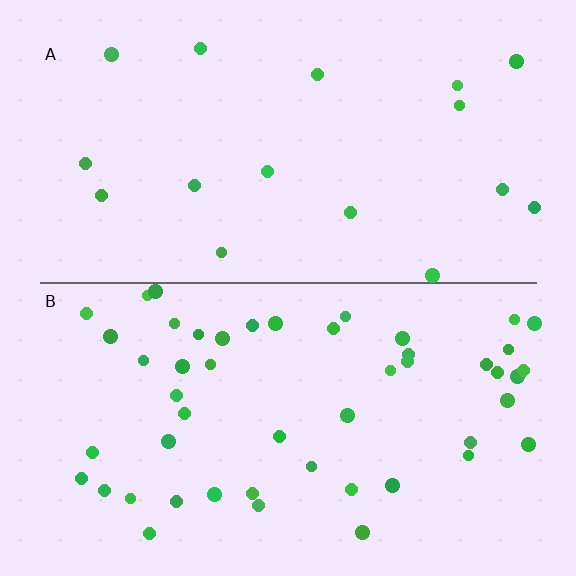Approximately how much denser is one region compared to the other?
Approximately 3.0× — region B over region A.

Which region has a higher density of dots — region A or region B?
B (the bottom).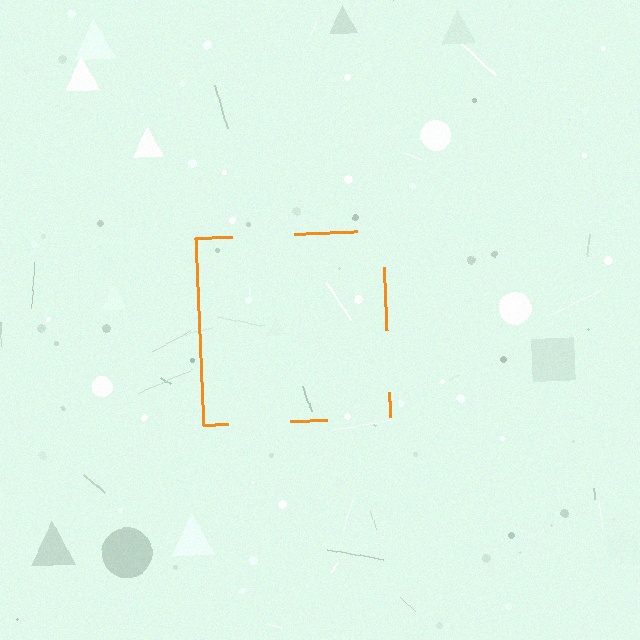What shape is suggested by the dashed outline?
The dashed outline suggests a square.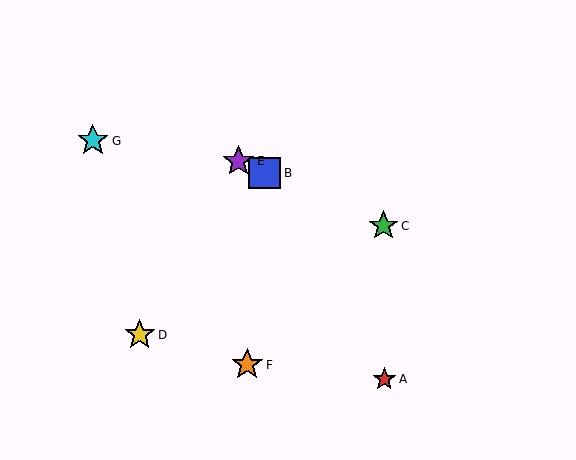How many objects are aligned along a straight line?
3 objects (B, C, E) are aligned along a straight line.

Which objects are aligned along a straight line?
Objects B, C, E are aligned along a straight line.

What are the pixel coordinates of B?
Object B is at (265, 173).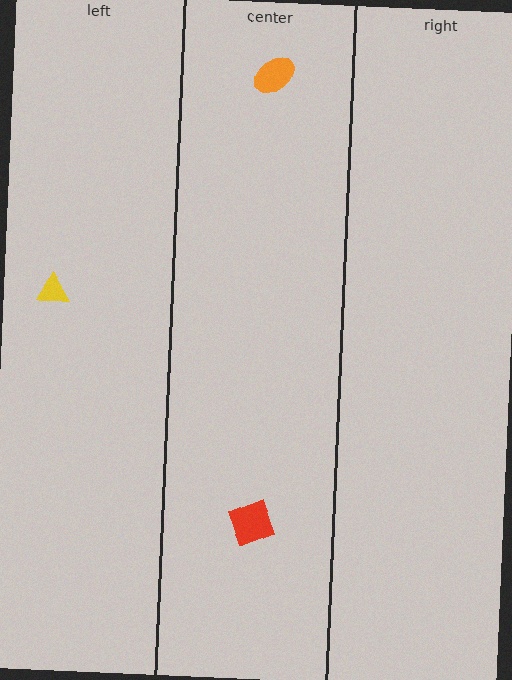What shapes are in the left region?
The yellow triangle.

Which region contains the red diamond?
The center region.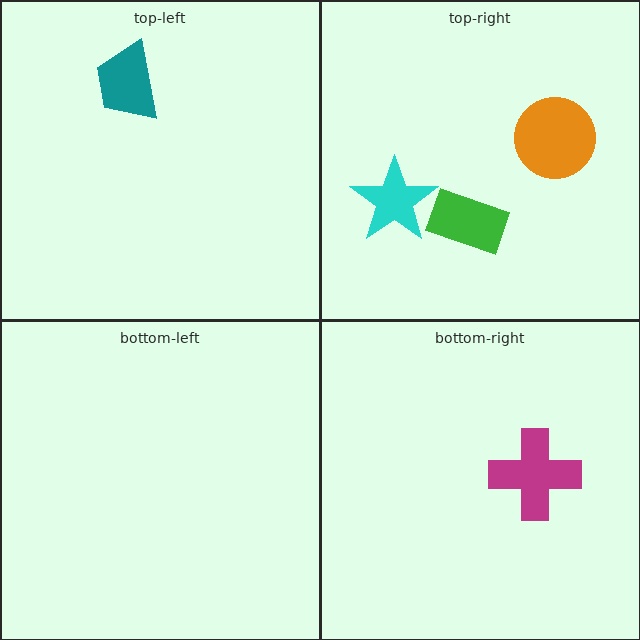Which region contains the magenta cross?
The bottom-right region.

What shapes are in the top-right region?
The orange circle, the cyan star, the green rectangle.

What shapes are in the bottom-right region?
The magenta cross.